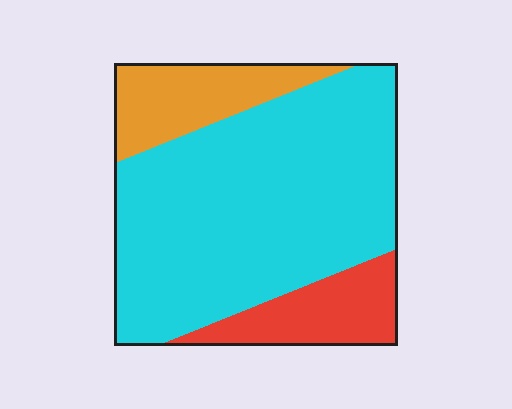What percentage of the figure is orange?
Orange takes up about one sixth (1/6) of the figure.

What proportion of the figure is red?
Red covers 15% of the figure.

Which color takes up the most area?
Cyan, at roughly 70%.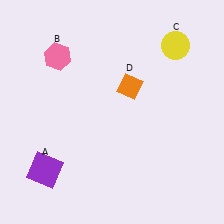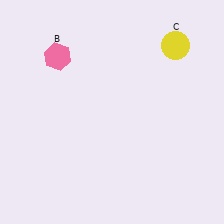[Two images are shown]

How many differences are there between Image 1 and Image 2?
There are 2 differences between the two images.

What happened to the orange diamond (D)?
The orange diamond (D) was removed in Image 2. It was in the top-right area of Image 1.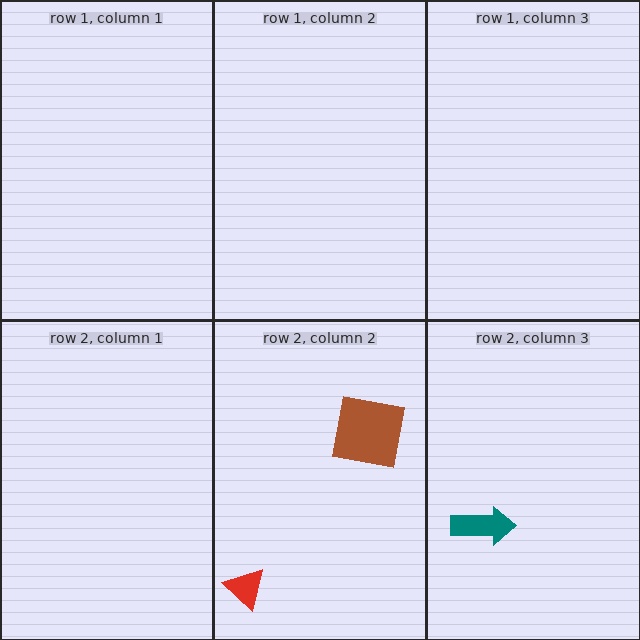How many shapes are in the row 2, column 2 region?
2.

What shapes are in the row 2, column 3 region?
The teal arrow.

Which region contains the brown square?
The row 2, column 2 region.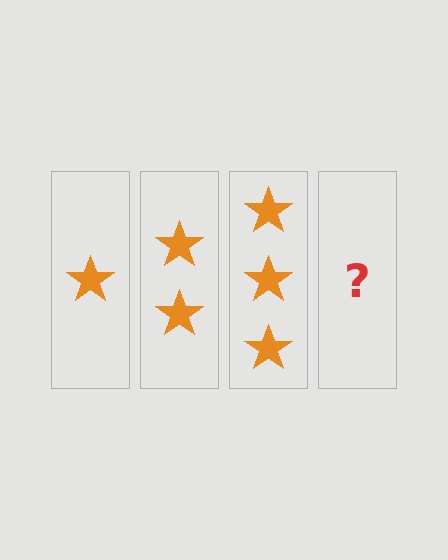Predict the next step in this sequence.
The next step is 4 stars.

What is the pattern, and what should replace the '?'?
The pattern is that each step adds one more star. The '?' should be 4 stars.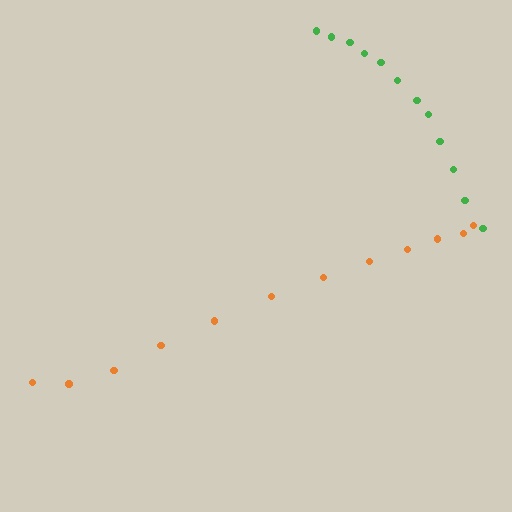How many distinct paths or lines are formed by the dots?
There are 2 distinct paths.